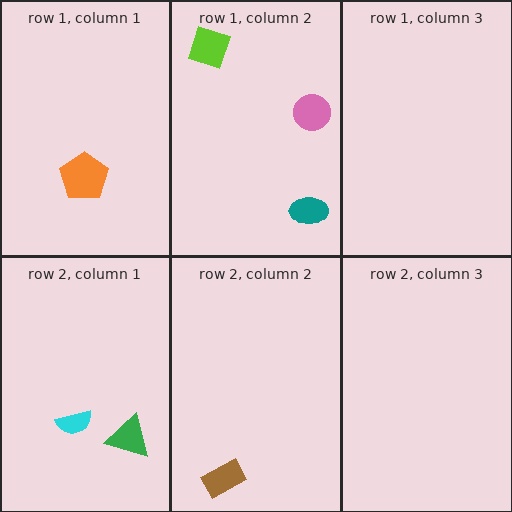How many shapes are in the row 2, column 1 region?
2.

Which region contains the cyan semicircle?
The row 2, column 1 region.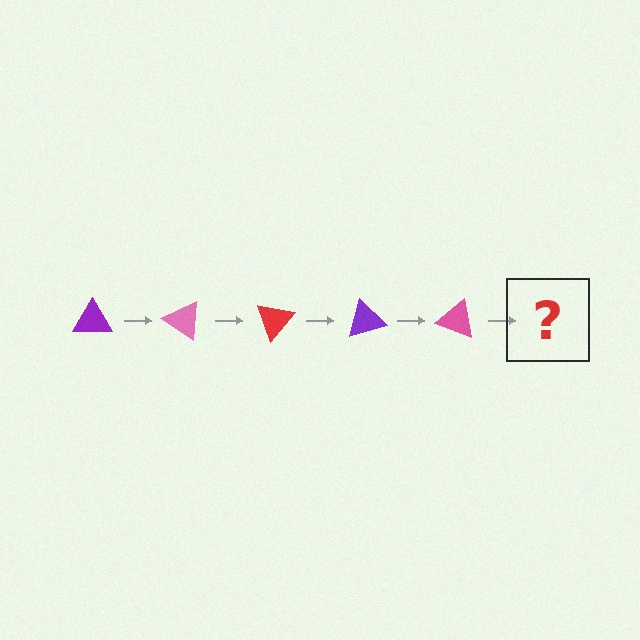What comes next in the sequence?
The next element should be a red triangle, rotated 175 degrees from the start.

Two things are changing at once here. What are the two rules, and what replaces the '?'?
The two rules are that it rotates 35 degrees each step and the color cycles through purple, pink, and red. The '?' should be a red triangle, rotated 175 degrees from the start.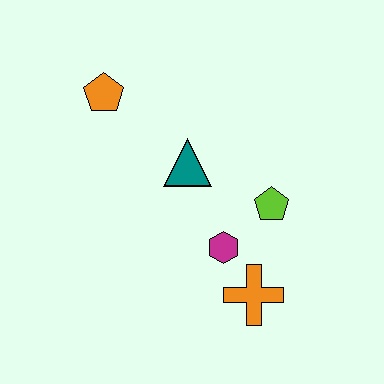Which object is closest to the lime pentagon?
The magenta hexagon is closest to the lime pentagon.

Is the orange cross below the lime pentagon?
Yes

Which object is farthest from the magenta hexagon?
The orange pentagon is farthest from the magenta hexagon.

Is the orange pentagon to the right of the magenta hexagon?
No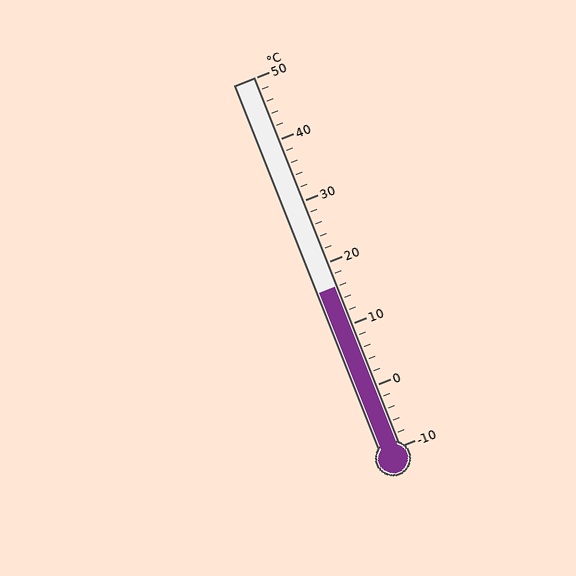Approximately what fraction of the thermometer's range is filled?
The thermometer is filled to approximately 45% of its range.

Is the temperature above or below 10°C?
The temperature is above 10°C.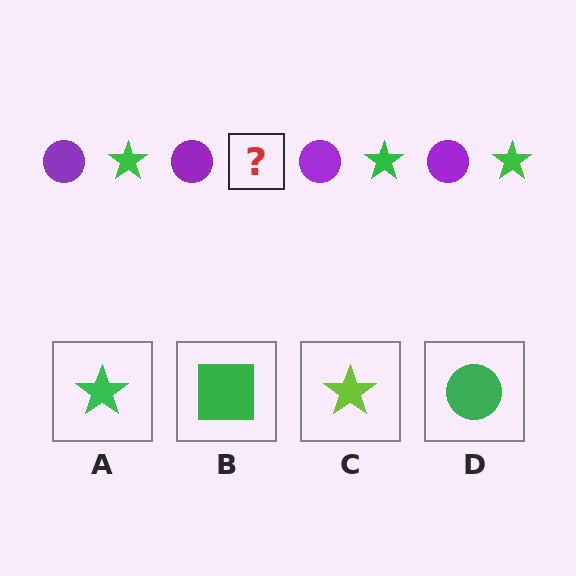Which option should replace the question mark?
Option A.